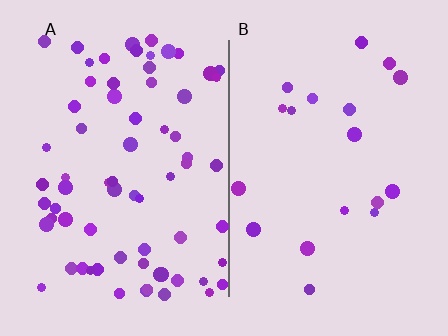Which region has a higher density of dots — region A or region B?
A (the left).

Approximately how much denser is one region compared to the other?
Approximately 3.6× — region A over region B.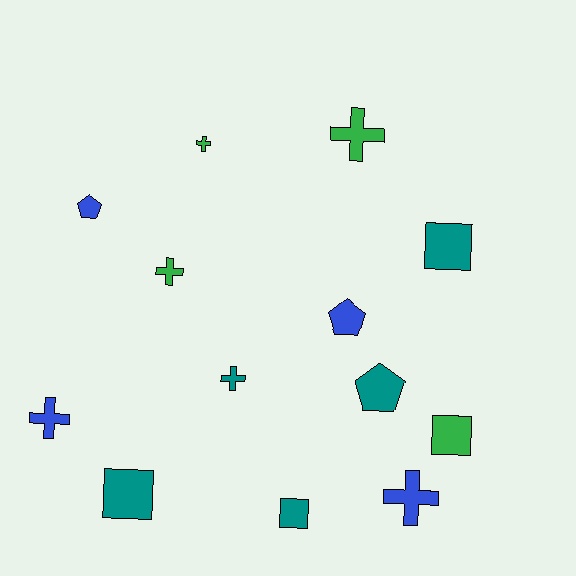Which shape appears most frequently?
Cross, with 6 objects.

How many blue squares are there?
There are no blue squares.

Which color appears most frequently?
Teal, with 5 objects.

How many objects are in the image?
There are 13 objects.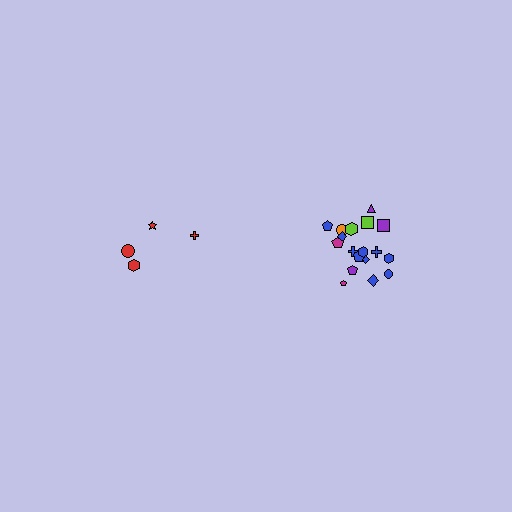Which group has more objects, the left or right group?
The right group.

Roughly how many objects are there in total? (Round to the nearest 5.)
Roughly 20 objects in total.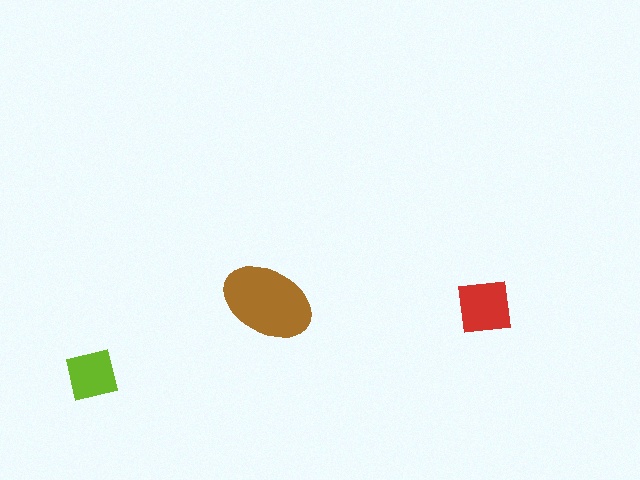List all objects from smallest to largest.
The lime square, the red square, the brown ellipse.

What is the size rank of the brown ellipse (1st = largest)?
1st.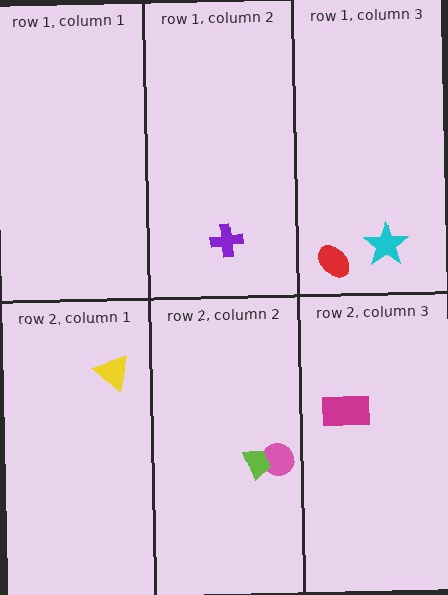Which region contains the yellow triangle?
The row 2, column 1 region.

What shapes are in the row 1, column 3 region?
The cyan star, the red ellipse.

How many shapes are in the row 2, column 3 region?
1.